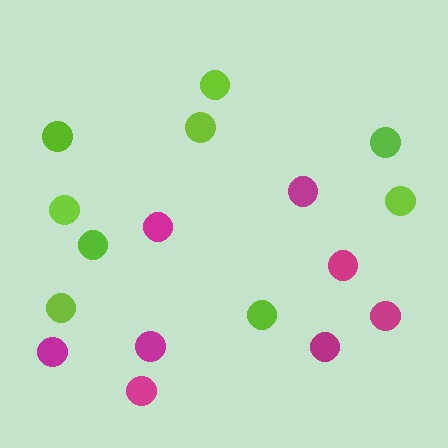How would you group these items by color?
There are 2 groups: one group of lime circles (9) and one group of magenta circles (8).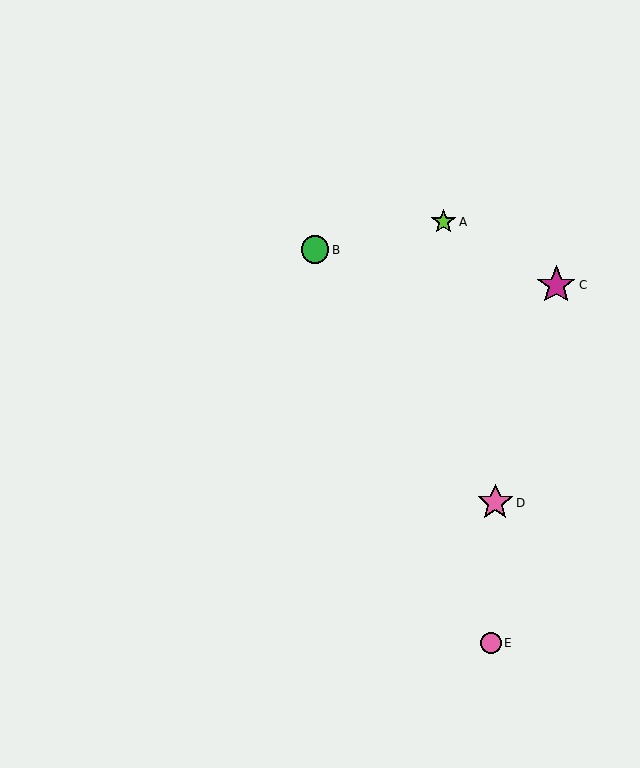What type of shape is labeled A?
Shape A is a lime star.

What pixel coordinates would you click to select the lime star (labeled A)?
Click at (443, 222) to select the lime star A.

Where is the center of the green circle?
The center of the green circle is at (315, 250).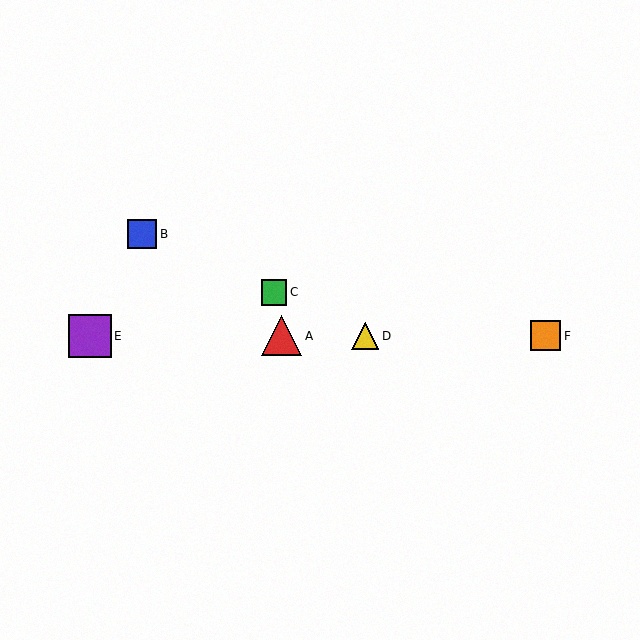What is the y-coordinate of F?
Object F is at y≈336.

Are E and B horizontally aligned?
No, E is at y≈336 and B is at y≈234.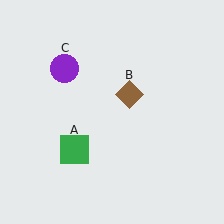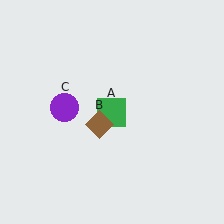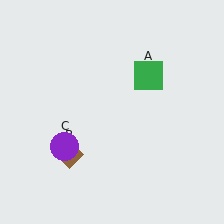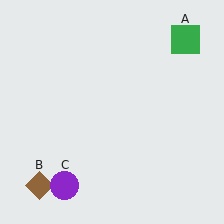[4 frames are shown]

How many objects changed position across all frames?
3 objects changed position: green square (object A), brown diamond (object B), purple circle (object C).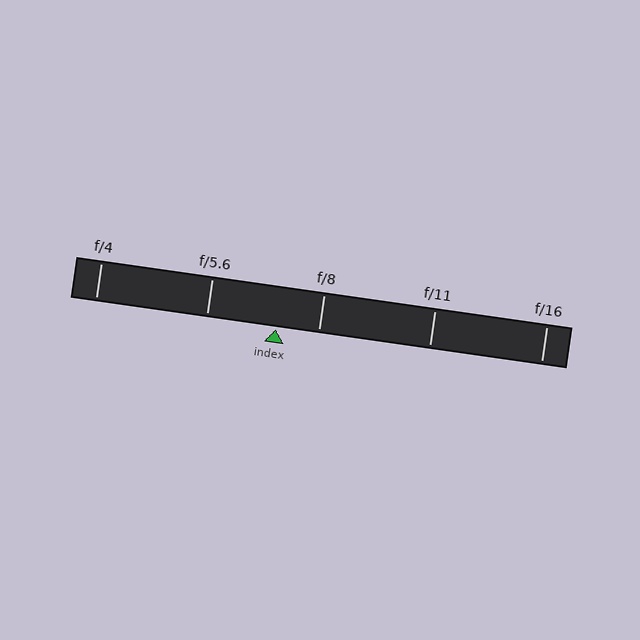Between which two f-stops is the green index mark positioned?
The index mark is between f/5.6 and f/8.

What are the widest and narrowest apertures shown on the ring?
The widest aperture shown is f/4 and the narrowest is f/16.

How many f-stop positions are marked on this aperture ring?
There are 5 f-stop positions marked.